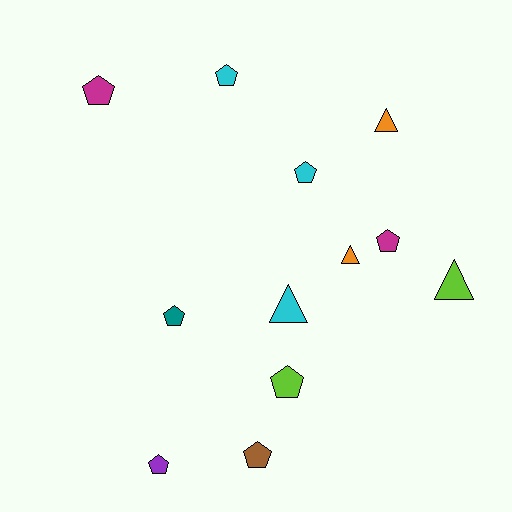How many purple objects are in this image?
There is 1 purple object.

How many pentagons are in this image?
There are 8 pentagons.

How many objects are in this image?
There are 12 objects.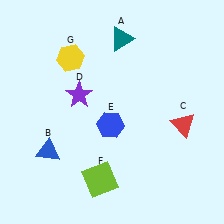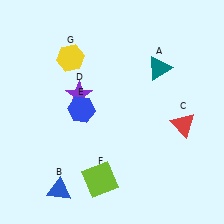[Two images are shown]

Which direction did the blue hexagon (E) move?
The blue hexagon (E) moved left.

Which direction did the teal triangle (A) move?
The teal triangle (A) moved right.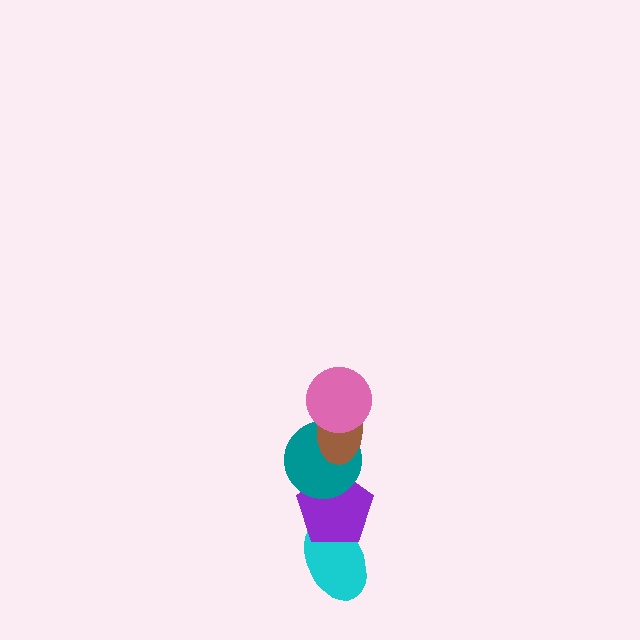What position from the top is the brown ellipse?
The brown ellipse is 2nd from the top.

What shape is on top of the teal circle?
The brown ellipse is on top of the teal circle.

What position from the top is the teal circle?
The teal circle is 3rd from the top.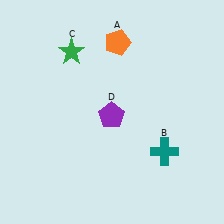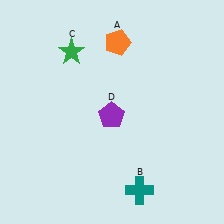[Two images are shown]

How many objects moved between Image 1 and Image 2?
1 object moved between the two images.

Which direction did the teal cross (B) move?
The teal cross (B) moved down.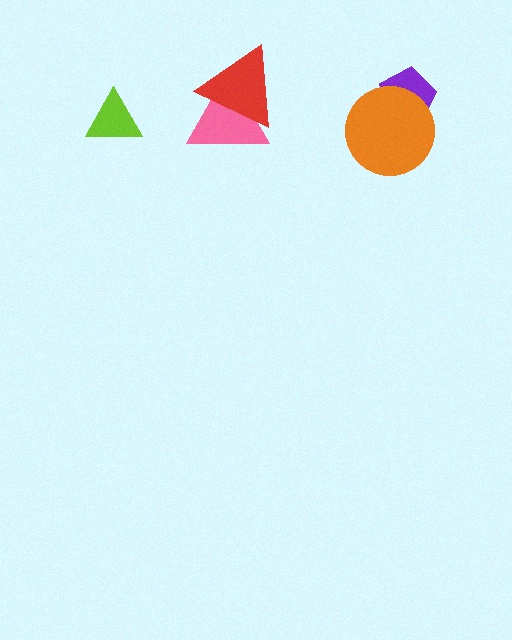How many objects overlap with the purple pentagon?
1 object overlaps with the purple pentagon.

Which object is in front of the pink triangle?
The red triangle is in front of the pink triangle.